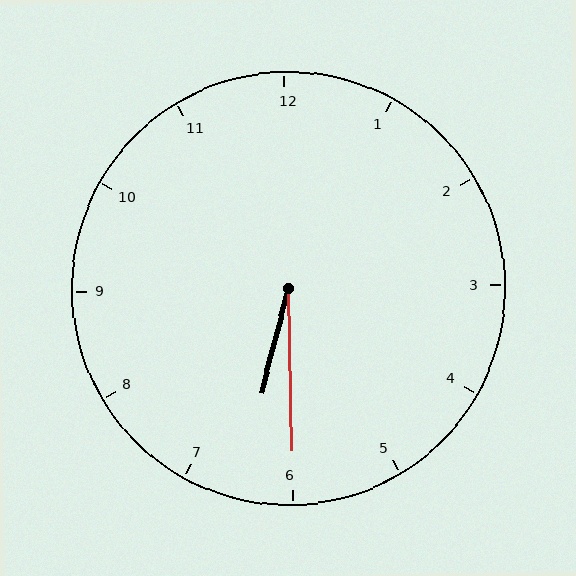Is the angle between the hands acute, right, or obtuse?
It is acute.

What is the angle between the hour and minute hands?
Approximately 15 degrees.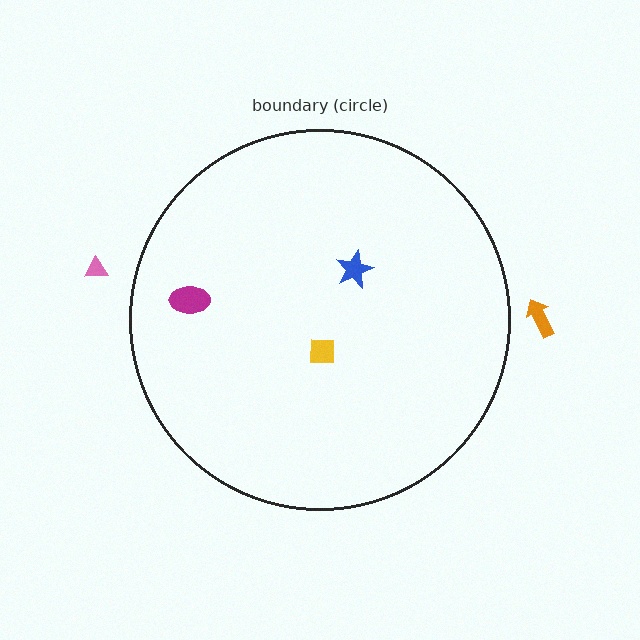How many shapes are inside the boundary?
3 inside, 2 outside.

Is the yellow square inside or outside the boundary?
Inside.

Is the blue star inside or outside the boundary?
Inside.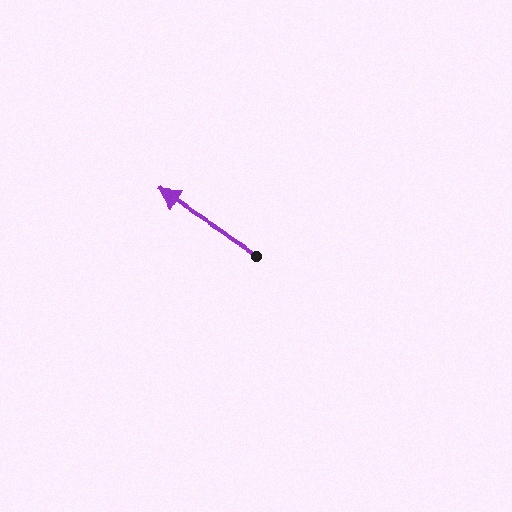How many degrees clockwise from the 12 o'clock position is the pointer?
Approximately 302 degrees.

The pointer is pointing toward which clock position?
Roughly 10 o'clock.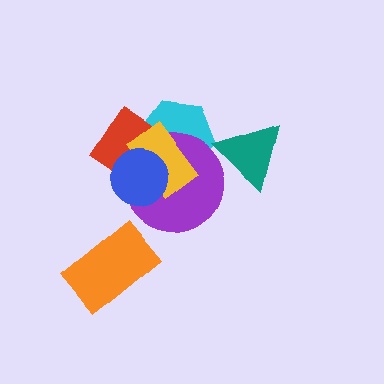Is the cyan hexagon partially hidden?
Yes, it is partially covered by another shape.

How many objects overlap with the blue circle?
4 objects overlap with the blue circle.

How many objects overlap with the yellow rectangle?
4 objects overlap with the yellow rectangle.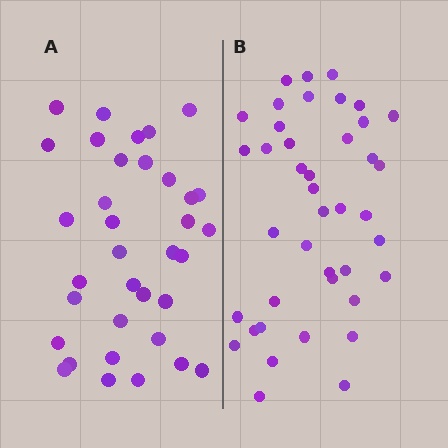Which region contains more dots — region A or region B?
Region B (the right region) has more dots.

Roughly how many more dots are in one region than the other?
Region B has about 6 more dots than region A.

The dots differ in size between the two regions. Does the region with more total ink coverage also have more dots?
No. Region A has more total ink coverage because its dots are larger, but region B actually contains more individual dots. Total area can be misleading — the number of items is what matters here.